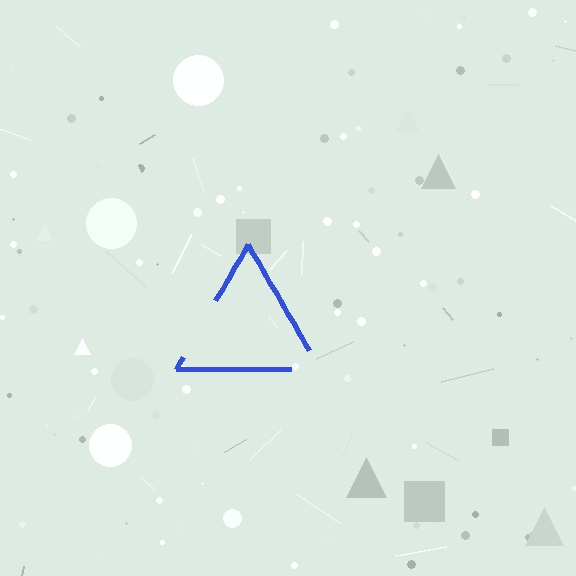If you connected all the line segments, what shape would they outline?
They would outline a triangle.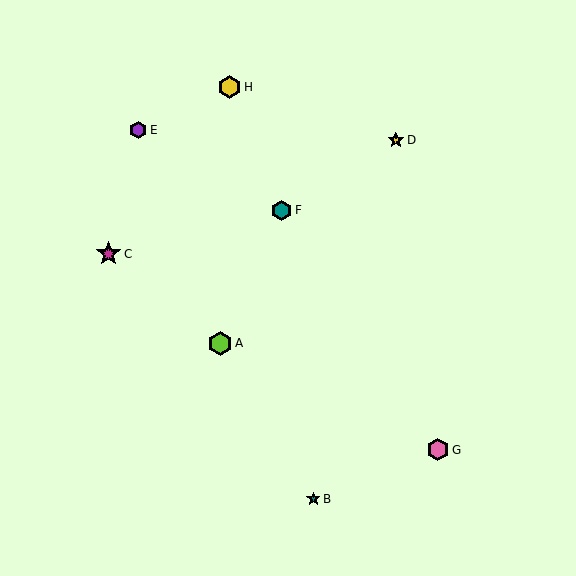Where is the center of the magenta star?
The center of the magenta star is at (109, 254).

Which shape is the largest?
The magenta star (labeled C) is the largest.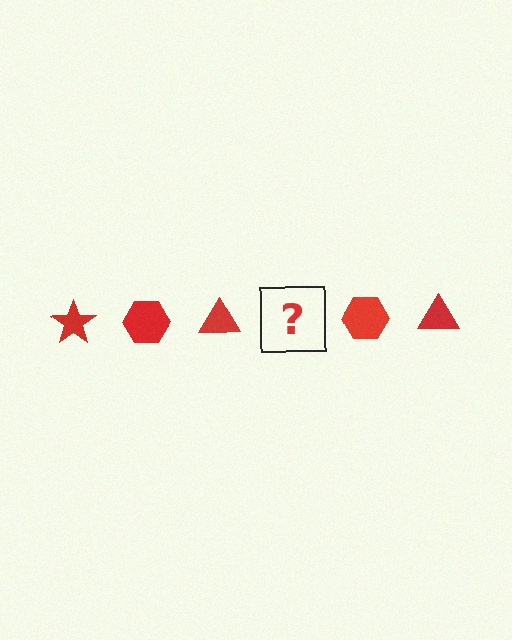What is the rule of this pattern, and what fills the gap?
The rule is that the pattern cycles through star, hexagon, triangle shapes in red. The gap should be filled with a red star.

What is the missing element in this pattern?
The missing element is a red star.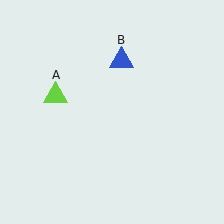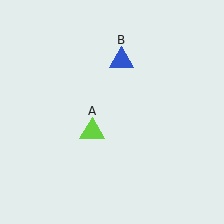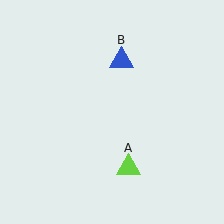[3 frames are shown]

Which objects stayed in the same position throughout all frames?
Blue triangle (object B) remained stationary.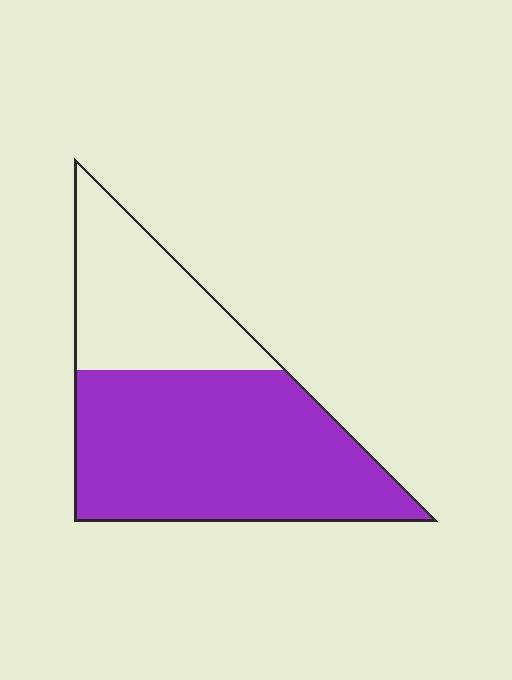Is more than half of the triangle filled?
Yes.